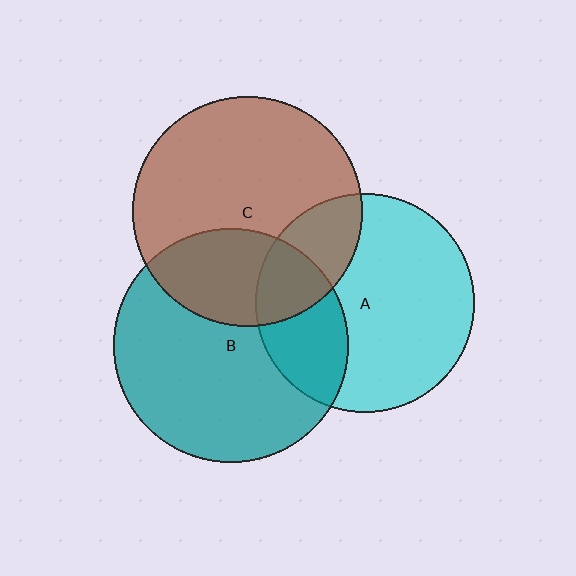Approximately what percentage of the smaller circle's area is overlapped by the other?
Approximately 25%.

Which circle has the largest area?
Circle B (teal).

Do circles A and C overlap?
Yes.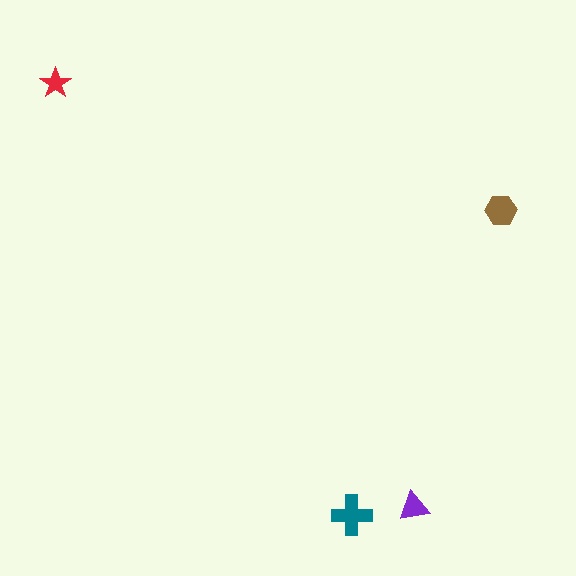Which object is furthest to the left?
The red star is leftmost.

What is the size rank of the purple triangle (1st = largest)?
3rd.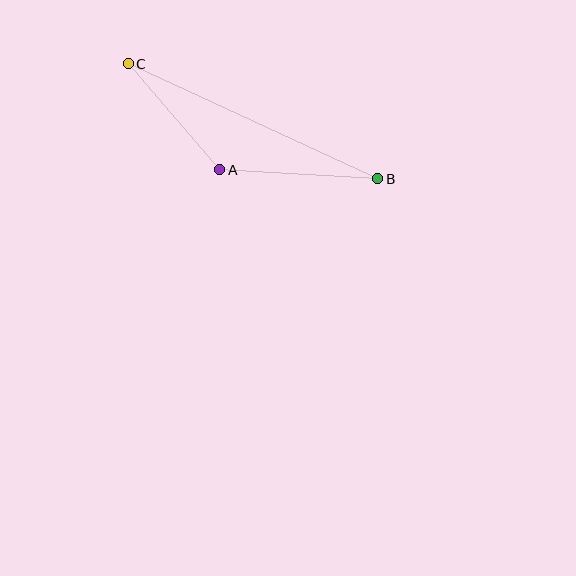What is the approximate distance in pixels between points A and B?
The distance between A and B is approximately 159 pixels.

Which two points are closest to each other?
Points A and C are closest to each other.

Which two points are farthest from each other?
Points B and C are farthest from each other.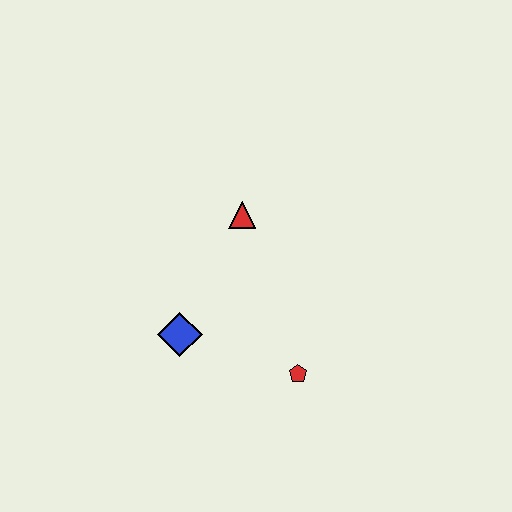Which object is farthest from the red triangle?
The red pentagon is farthest from the red triangle.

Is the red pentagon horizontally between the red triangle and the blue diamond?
No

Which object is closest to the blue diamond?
The red pentagon is closest to the blue diamond.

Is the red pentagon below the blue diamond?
Yes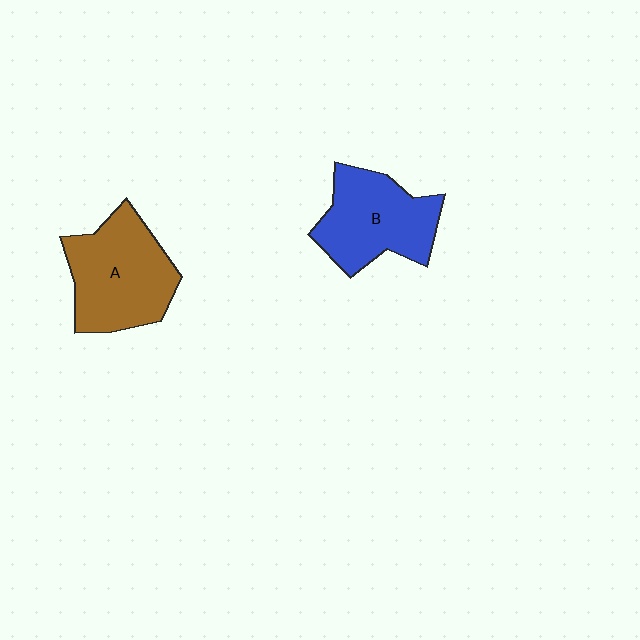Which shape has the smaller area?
Shape B (blue).